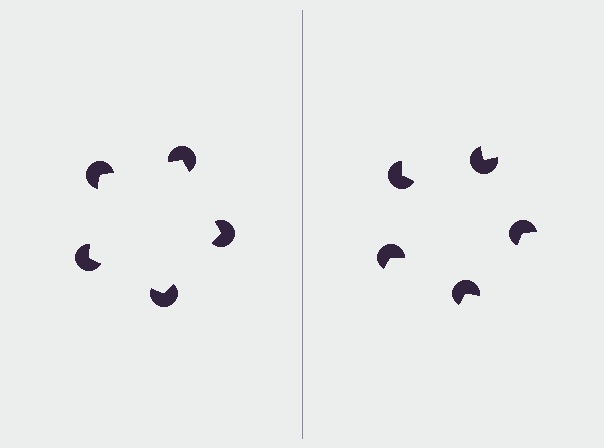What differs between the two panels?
The pac-man discs are positioned identically on both sides; only the wedge orientations differ. On the left they align to a pentagon; on the right they are misaligned.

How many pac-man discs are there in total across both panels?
10 — 5 on each side.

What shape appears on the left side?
An illusory pentagon.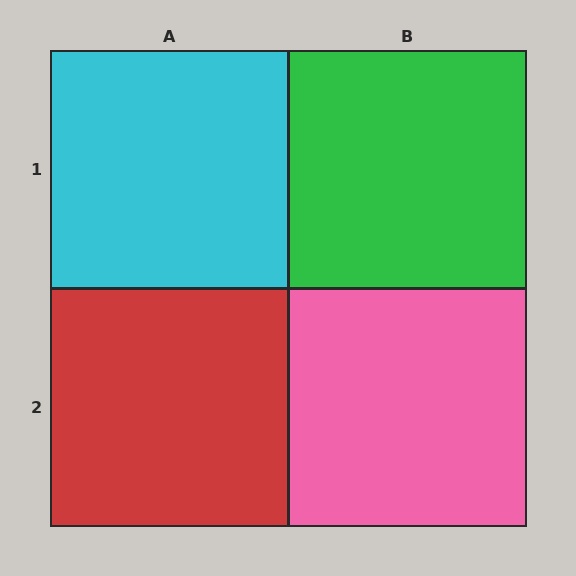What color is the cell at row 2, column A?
Red.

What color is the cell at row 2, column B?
Pink.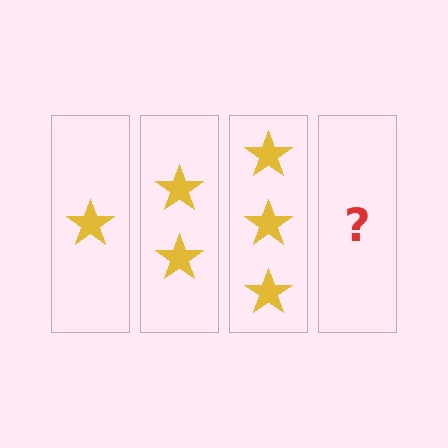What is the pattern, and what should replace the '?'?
The pattern is that each step adds one more star. The '?' should be 4 stars.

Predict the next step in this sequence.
The next step is 4 stars.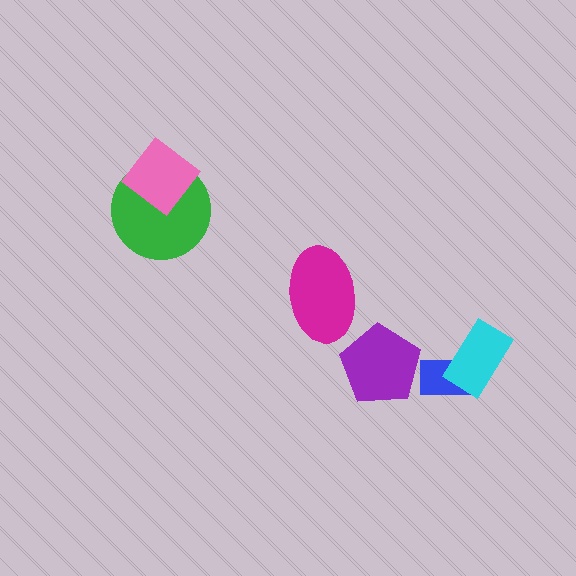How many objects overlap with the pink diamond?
1 object overlaps with the pink diamond.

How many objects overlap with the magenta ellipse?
0 objects overlap with the magenta ellipse.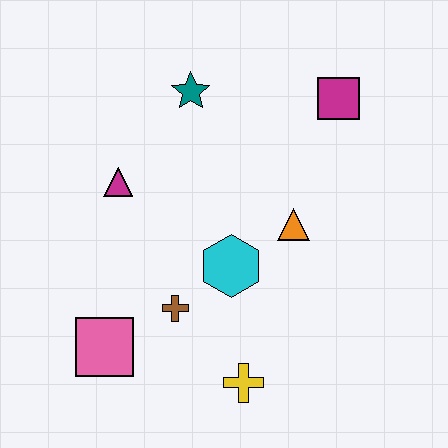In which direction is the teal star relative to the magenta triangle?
The teal star is above the magenta triangle.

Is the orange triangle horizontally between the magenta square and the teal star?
Yes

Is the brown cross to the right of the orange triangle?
No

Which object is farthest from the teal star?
The yellow cross is farthest from the teal star.